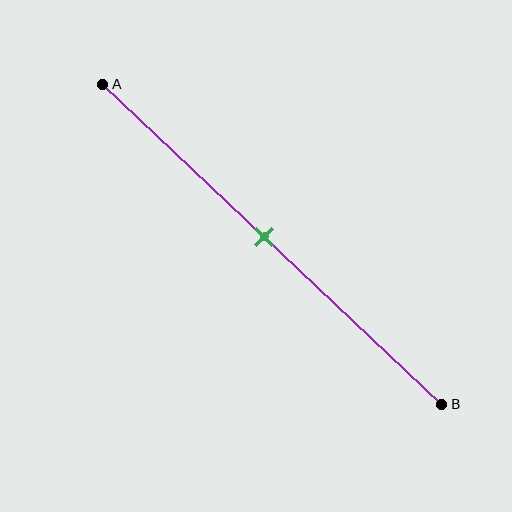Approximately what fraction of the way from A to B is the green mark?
The green mark is approximately 50% of the way from A to B.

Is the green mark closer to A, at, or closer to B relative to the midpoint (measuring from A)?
The green mark is approximately at the midpoint of segment AB.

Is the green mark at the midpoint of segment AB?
Yes, the mark is approximately at the midpoint.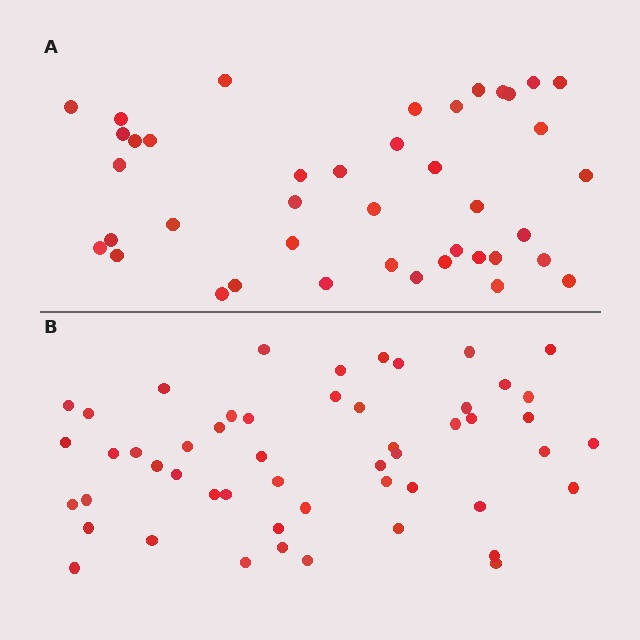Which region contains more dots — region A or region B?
Region B (the bottom region) has more dots.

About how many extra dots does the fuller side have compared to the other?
Region B has roughly 12 or so more dots than region A.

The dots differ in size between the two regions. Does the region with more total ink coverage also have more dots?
No. Region A has more total ink coverage because its dots are larger, but region B actually contains more individual dots. Total area can be misleading — the number of items is what matters here.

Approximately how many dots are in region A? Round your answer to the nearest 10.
About 40 dots. (The exact count is 41, which rounds to 40.)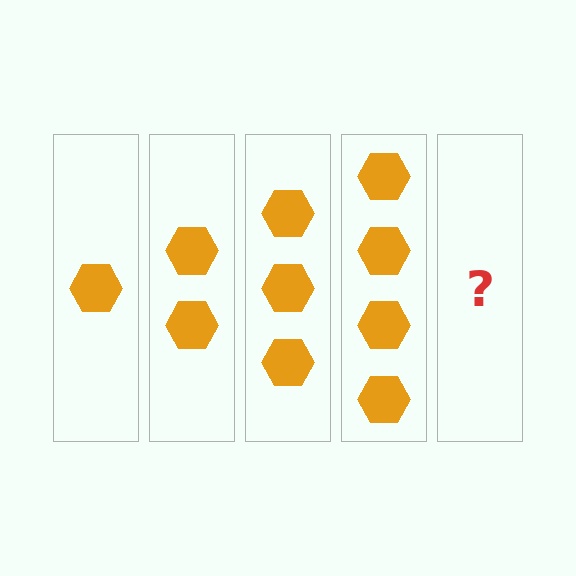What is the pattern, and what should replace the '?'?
The pattern is that each step adds one more hexagon. The '?' should be 5 hexagons.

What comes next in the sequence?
The next element should be 5 hexagons.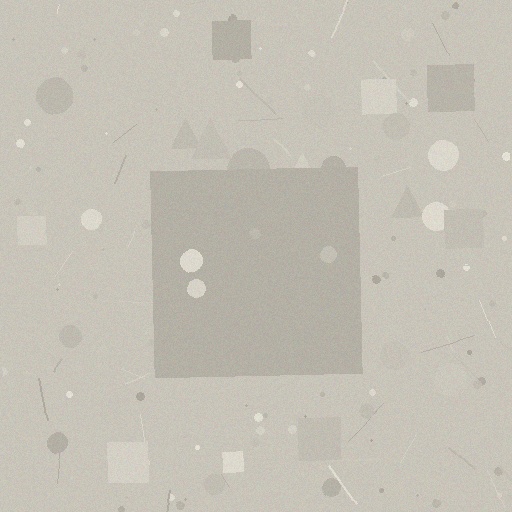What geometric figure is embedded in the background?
A square is embedded in the background.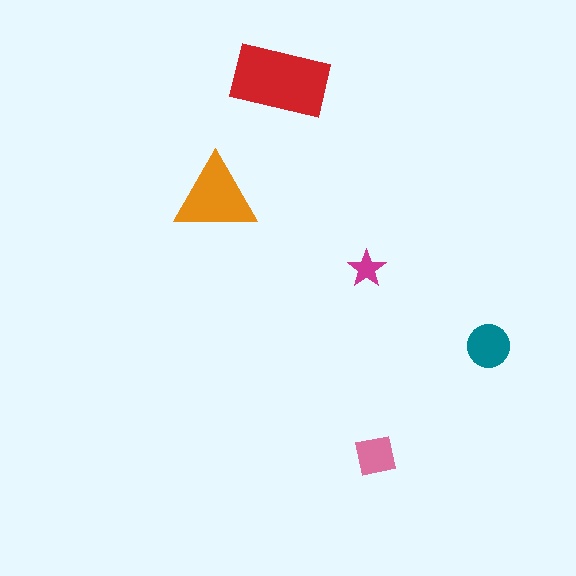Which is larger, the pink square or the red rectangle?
The red rectangle.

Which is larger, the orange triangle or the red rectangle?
The red rectangle.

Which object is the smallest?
The magenta star.